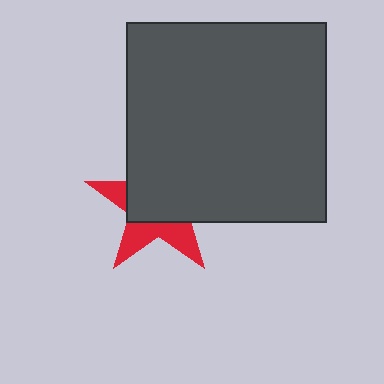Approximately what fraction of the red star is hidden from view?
Roughly 62% of the red star is hidden behind the dark gray square.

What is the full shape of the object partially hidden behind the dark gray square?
The partially hidden object is a red star.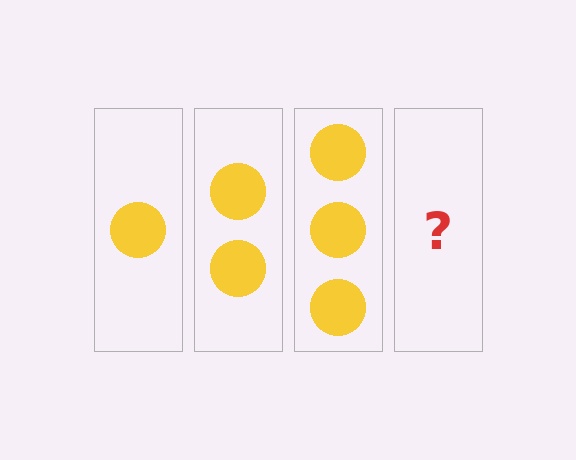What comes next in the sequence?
The next element should be 4 circles.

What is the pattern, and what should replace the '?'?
The pattern is that each step adds one more circle. The '?' should be 4 circles.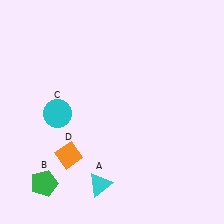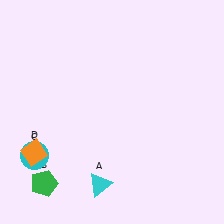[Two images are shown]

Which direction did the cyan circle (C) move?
The cyan circle (C) moved down.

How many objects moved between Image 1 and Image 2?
2 objects moved between the two images.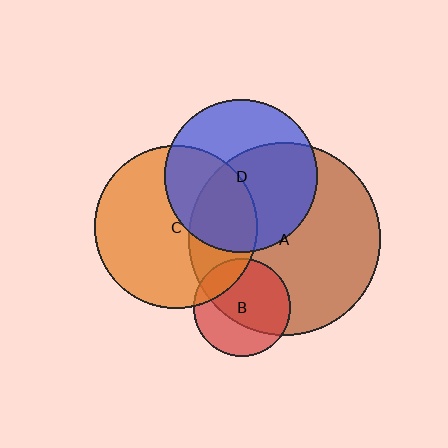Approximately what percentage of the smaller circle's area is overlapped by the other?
Approximately 20%.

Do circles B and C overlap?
Yes.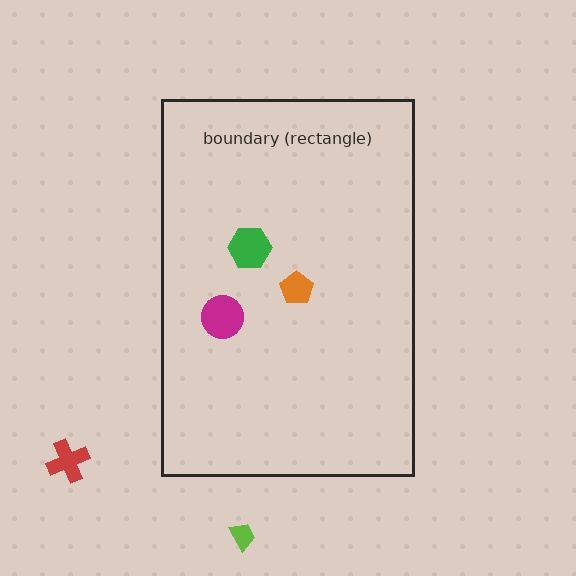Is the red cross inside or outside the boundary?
Outside.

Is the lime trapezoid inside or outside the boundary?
Outside.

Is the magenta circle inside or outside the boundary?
Inside.